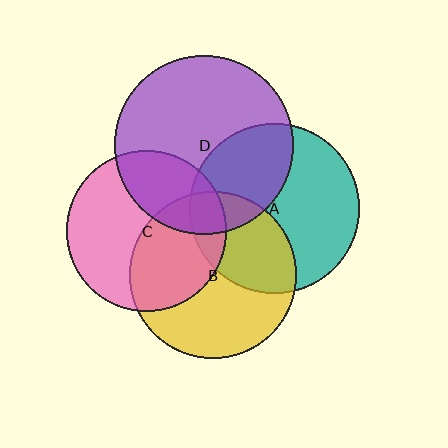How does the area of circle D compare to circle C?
Approximately 1.2 times.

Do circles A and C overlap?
Yes.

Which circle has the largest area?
Circle D (purple).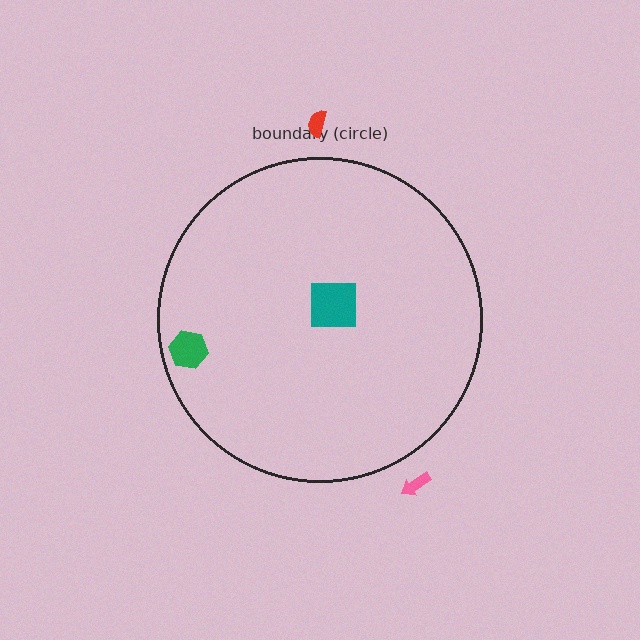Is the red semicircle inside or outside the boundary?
Outside.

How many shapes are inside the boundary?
2 inside, 2 outside.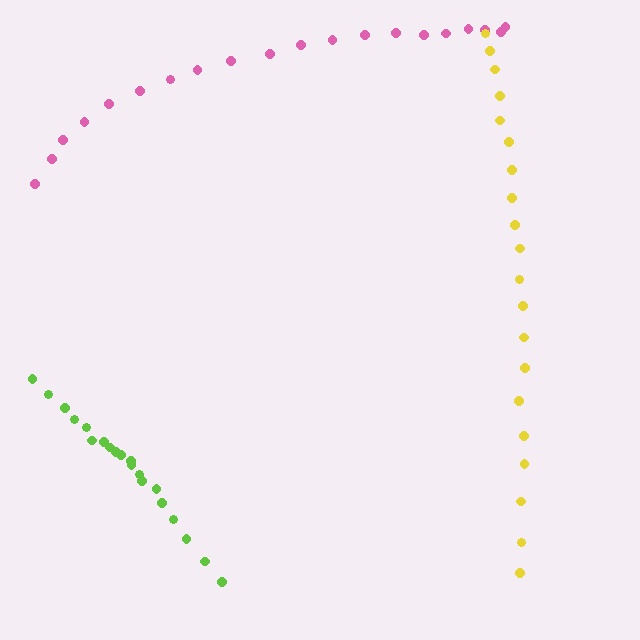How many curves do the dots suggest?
There are 3 distinct paths.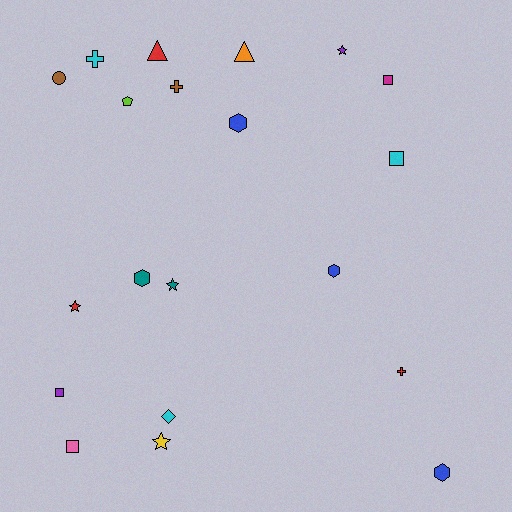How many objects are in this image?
There are 20 objects.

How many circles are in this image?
There is 1 circle.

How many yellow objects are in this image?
There is 1 yellow object.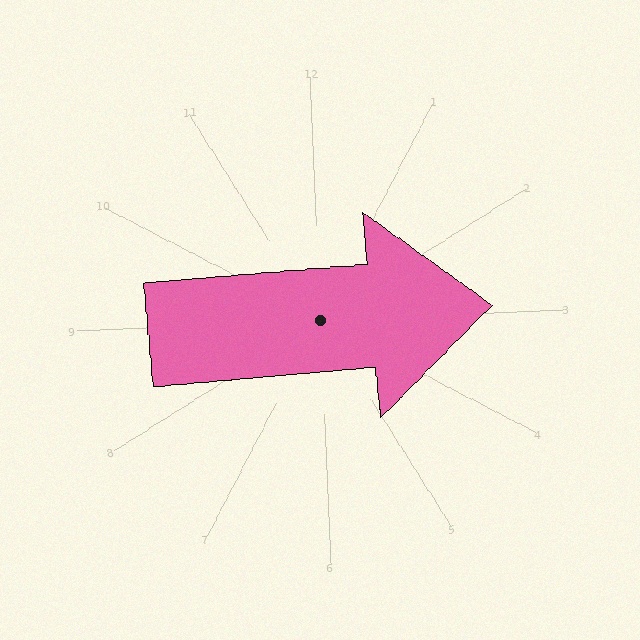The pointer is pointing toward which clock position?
Roughly 3 o'clock.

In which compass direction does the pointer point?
East.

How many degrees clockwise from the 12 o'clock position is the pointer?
Approximately 87 degrees.